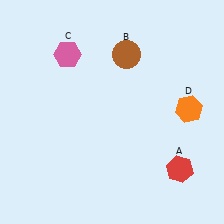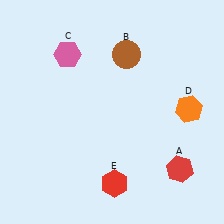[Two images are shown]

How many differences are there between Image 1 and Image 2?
There is 1 difference between the two images.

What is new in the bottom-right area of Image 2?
A red hexagon (E) was added in the bottom-right area of Image 2.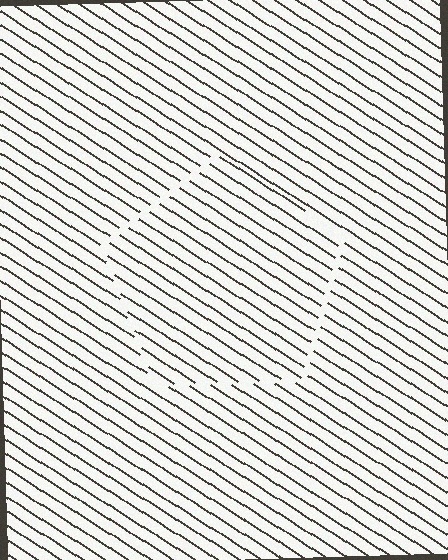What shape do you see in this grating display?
An illusory pentagon. The interior of the shape contains the same grating, shifted by half a period — the contour is defined by the phase discontinuity where line-ends from the inner and outer gratings abut.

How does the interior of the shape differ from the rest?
The interior of the shape contains the same grating, shifted by half a period — the contour is defined by the phase discontinuity where line-ends from the inner and outer gratings abut.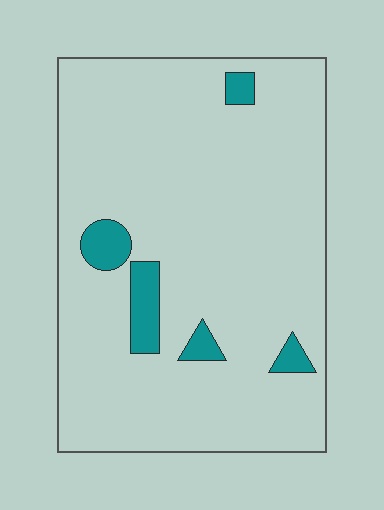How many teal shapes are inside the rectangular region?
5.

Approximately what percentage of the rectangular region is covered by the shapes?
Approximately 10%.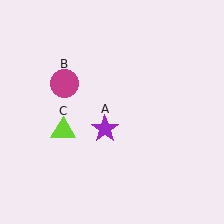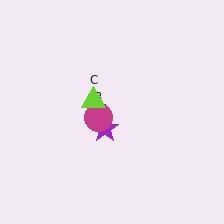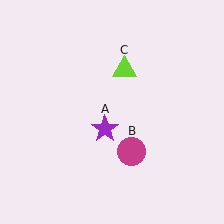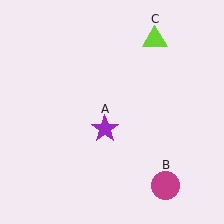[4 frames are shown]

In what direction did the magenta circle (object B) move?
The magenta circle (object B) moved down and to the right.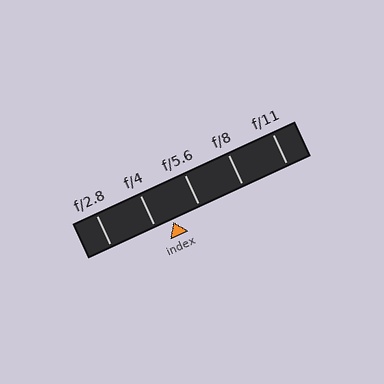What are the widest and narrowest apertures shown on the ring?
The widest aperture shown is f/2.8 and the narrowest is f/11.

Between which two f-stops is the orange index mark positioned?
The index mark is between f/4 and f/5.6.